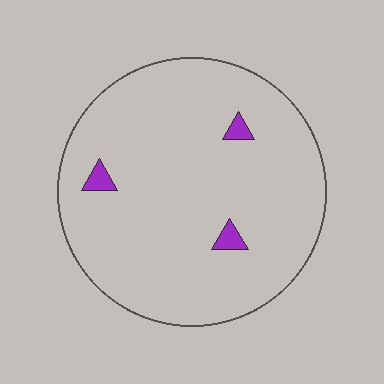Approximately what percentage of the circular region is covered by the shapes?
Approximately 5%.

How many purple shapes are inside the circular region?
3.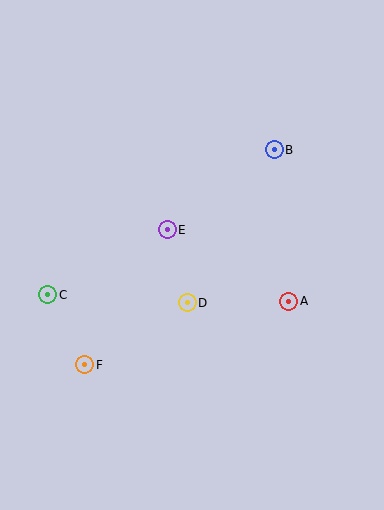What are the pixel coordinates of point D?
Point D is at (187, 303).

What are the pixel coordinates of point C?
Point C is at (48, 295).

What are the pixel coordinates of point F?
Point F is at (85, 365).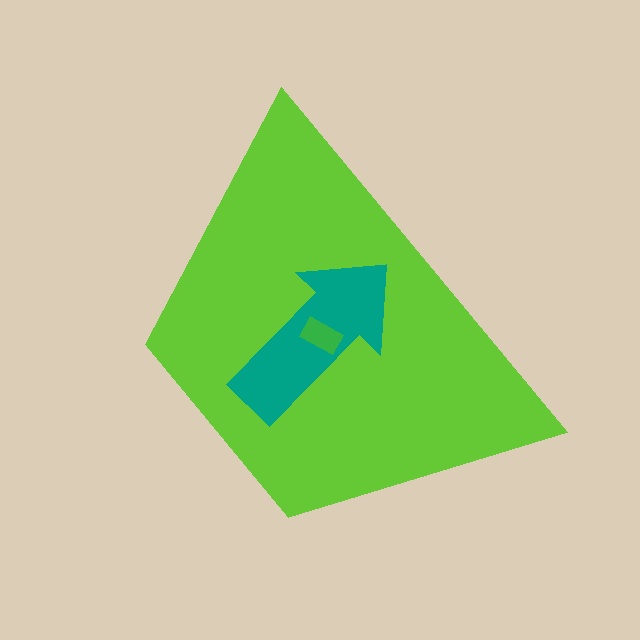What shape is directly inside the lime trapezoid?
The teal arrow.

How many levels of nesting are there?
3.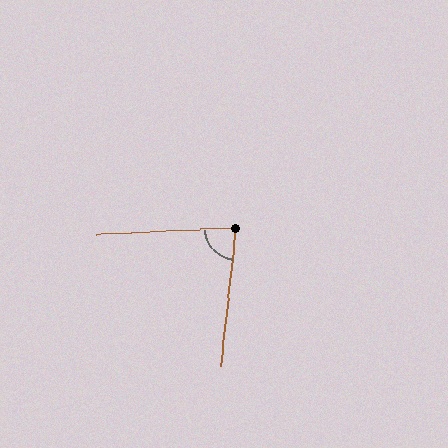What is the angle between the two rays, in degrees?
Approximately 81 degrees.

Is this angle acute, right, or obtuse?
It is acute.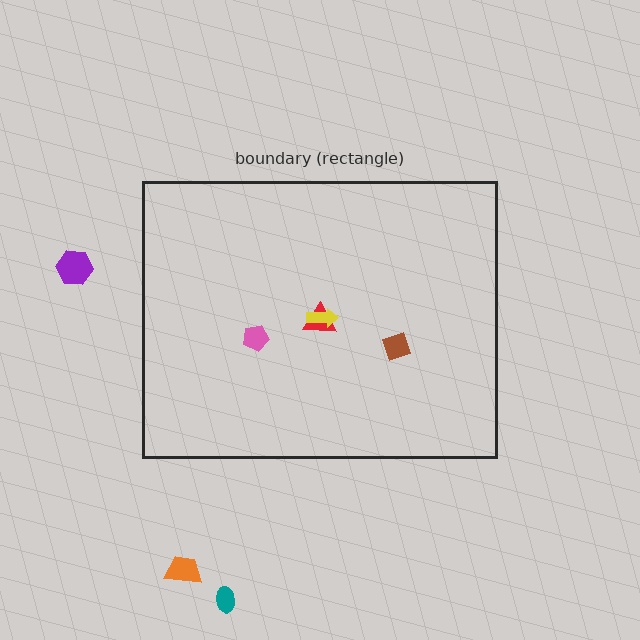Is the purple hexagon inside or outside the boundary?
Outside.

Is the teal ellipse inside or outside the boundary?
Outside.